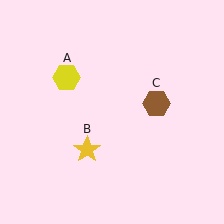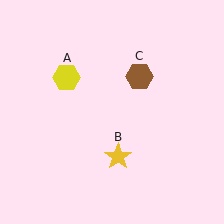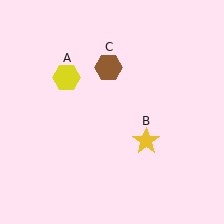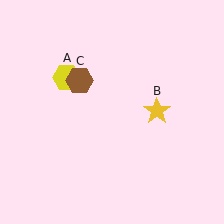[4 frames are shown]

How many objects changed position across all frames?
2 objects changed position: yellow star (object B), brown hexagon (object C).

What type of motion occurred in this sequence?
The yellow star (object B), brown hexagon (object C) rotated counterclockwise around the center of the scene.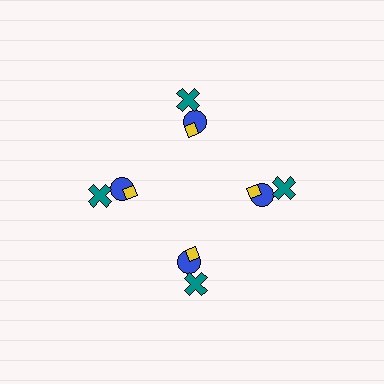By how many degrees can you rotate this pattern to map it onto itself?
The pattern maps onto itself every 90 degrees of rotation.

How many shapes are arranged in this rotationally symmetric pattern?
There are 12 shapes, arranged in 4 groups of 3.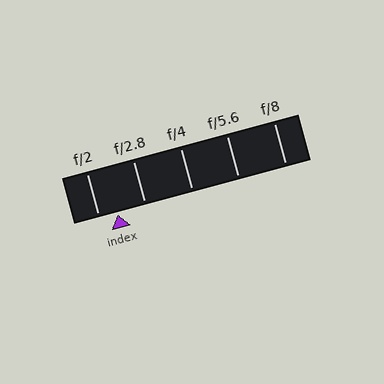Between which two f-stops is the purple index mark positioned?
The index mark is between f/2 and f/2.8.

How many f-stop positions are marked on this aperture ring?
There are 5 f-stop positions marked.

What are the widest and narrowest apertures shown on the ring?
The widest aperture shown is f/2 and the narrowest is f/8.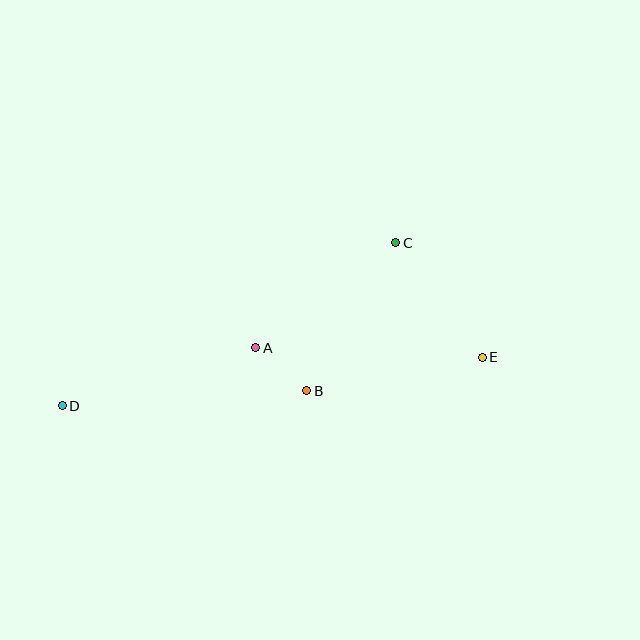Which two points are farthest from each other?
Points D and E are farthest from each other.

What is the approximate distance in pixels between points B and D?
The distance between B and D is approximately 245 pixels.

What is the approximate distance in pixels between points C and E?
The distance between C and E is approximately 143 pixels.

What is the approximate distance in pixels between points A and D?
The distance between A and D is approximately 202 pixels.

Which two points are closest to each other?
Points A and B are closest to each other.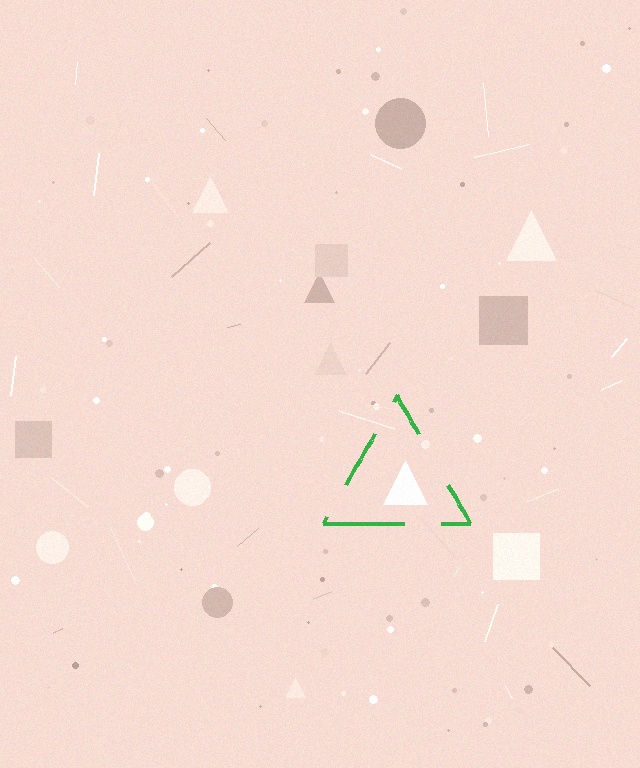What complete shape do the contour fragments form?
The contour fragments form a triangle.